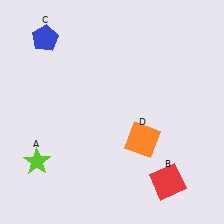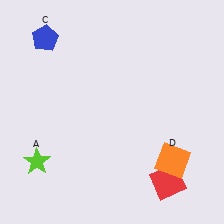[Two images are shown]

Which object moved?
The orange square (D) moved right.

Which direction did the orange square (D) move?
The orange square (D) moved right.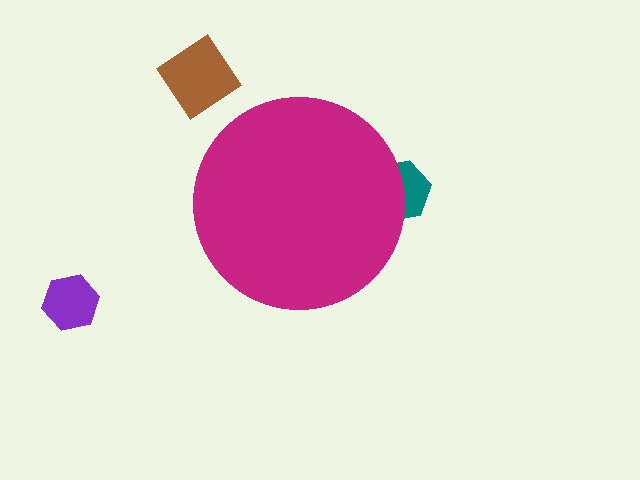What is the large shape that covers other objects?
A magenta circle.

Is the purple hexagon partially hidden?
No, the purple hexagon is fully visible.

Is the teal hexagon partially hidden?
Yes, the teal hexagon is partially hidden behind the magenta circle.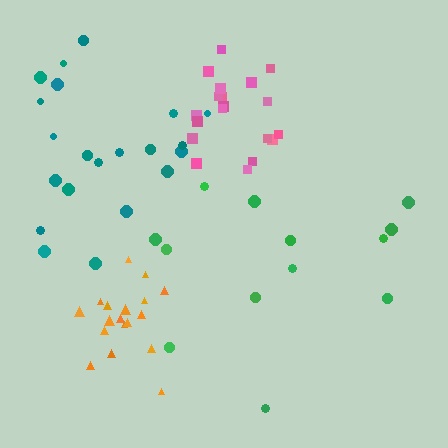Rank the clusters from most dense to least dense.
orange, pink, teal, green.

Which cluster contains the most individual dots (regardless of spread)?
Teal (21).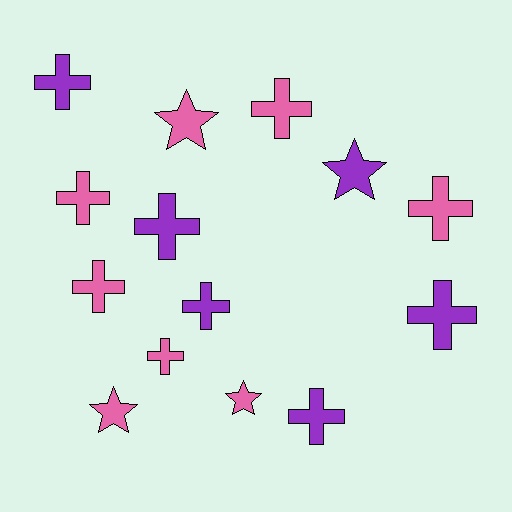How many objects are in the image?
There are 14 objects.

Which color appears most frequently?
Pink, with 8 objects.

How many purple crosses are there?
There are 5 purple crosses.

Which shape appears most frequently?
Cross, with 10 objects.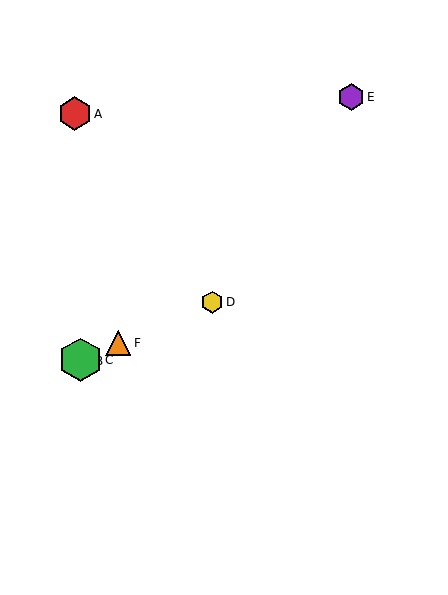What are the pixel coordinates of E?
Object E is at (351, 97).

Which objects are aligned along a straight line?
Objects B, C, D, F are aligned along a straight line.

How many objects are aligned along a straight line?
4 objects (B, C, D, F) are aligned along a straight line.